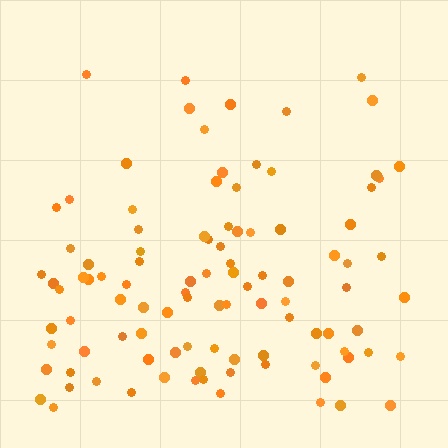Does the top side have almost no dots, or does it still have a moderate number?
Still a moderate number, just noticeably fewer than the bottom.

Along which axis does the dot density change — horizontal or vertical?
Vertical.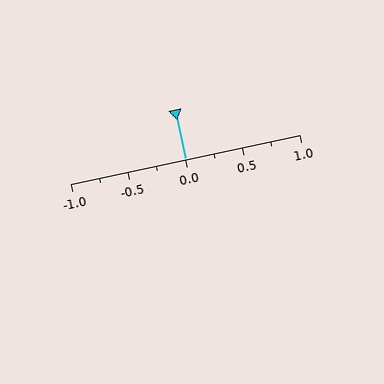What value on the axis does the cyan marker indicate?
The marker indicates approximately 0.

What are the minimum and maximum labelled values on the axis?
The axis runs from -1.0 to 1.0.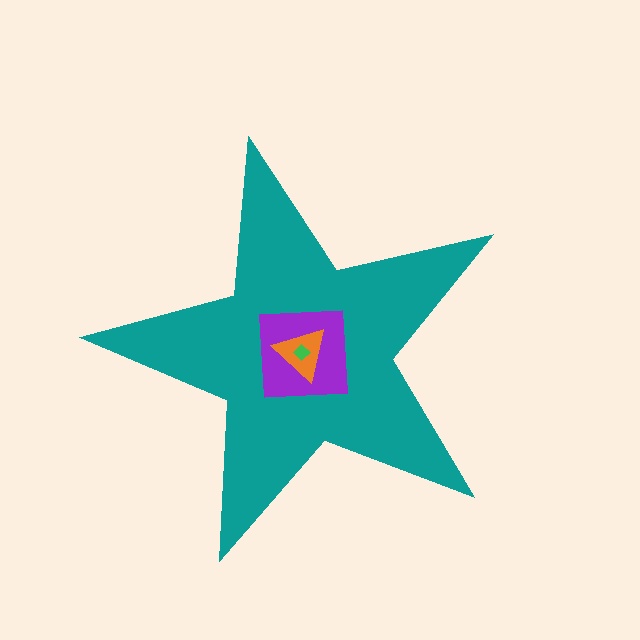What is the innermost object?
The green diamond.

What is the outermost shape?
The teal star.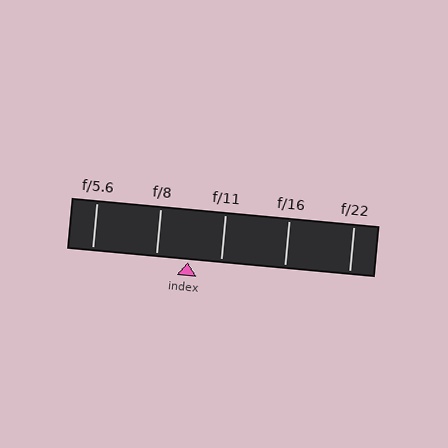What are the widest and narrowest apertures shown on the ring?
The widest aperture shown is f/5.6 and the narrowest is f/22.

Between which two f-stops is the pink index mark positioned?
The index mark is between f/8 and f/11.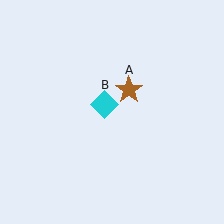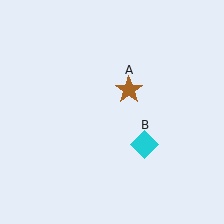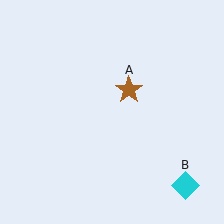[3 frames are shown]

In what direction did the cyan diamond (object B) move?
The cyan diamond (object B) moved down and to the right.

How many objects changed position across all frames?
1 object changed position: cyan diamond (object B).